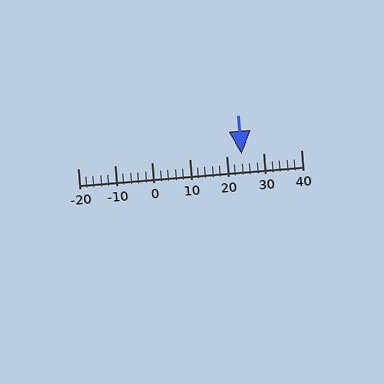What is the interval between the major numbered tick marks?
The major tick marks are spaced 10 units apart.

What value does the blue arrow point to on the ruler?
The blue arrow points to approximately 24.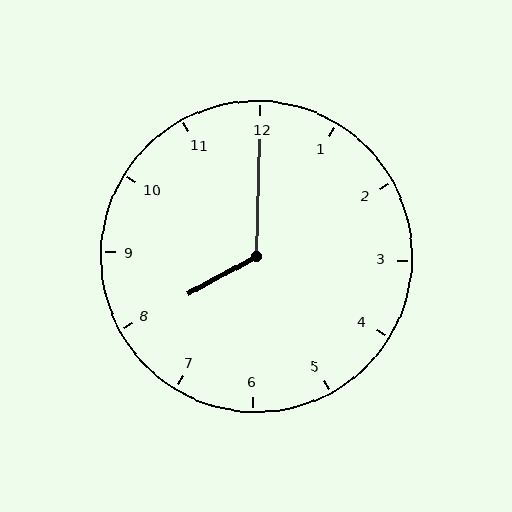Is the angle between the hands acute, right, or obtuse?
It is obtuse.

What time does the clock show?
8:00.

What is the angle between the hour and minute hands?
Approximately 120 degrees.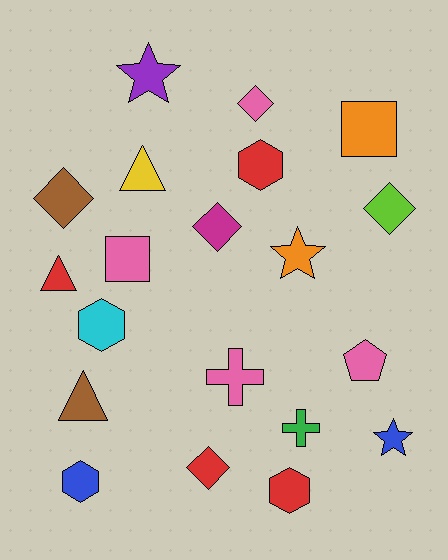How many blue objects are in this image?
There are 2 blue objects.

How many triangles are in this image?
There are 3 triangles.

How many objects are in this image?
There are 20 objects.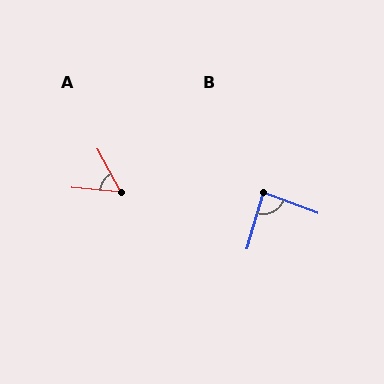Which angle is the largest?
B, at approximately 86 degrees.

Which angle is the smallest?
A, at approximately 56 degrees.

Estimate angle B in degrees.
Approximately 86 degrees.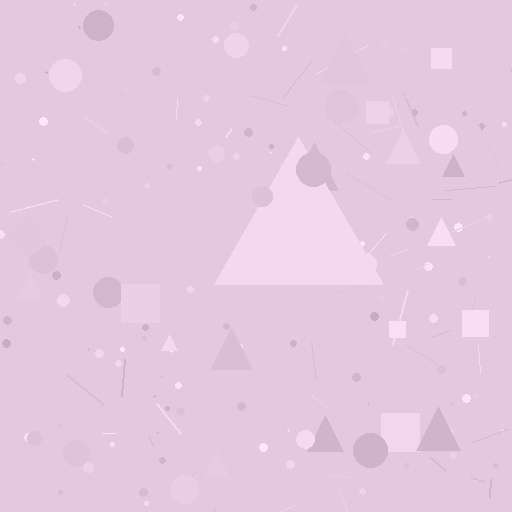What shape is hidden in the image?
A triangle is hidden in the image.